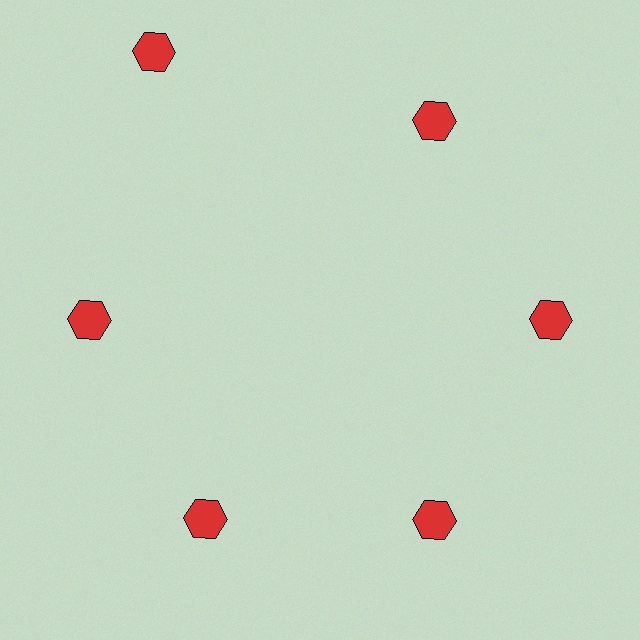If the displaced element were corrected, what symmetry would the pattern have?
It would have 6-fold rotational symmetry — the pattern would map onto itself every 60 degrees.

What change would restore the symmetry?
The symmetry would be restored by moving it inward, back onto the ring so that all 6 hexagons sit at equal angles and equal distance from the center.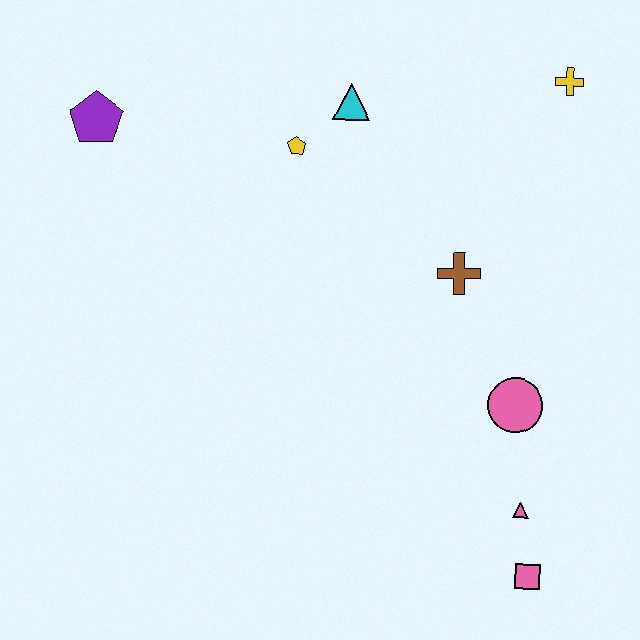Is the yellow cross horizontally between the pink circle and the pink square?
No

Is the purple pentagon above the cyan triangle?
No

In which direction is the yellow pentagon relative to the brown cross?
The yellow pentagon is to the left of the brown cross.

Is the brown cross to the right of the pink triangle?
No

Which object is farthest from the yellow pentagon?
The pink square is farthest from the yellow pentagon.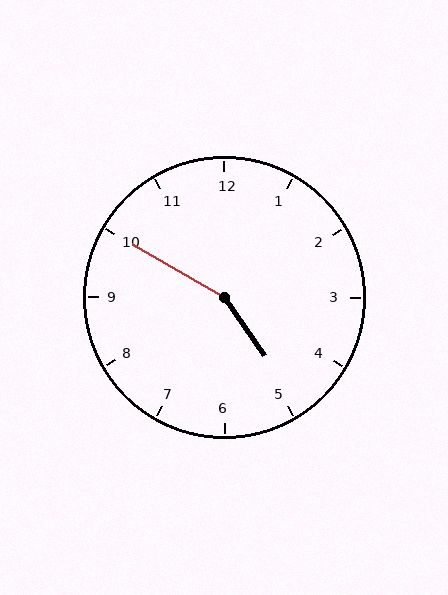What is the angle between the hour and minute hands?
Approximately 155 degrees.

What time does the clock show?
4:50.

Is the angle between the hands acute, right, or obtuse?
It is obtuse.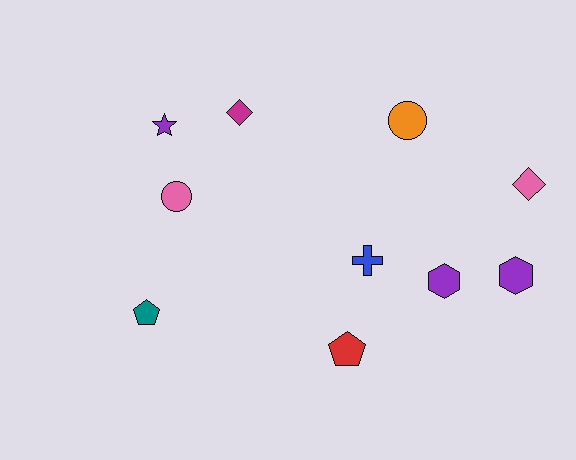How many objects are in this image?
There are 10 objects.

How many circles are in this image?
There are 2 circles.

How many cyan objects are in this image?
There are no cyan objects.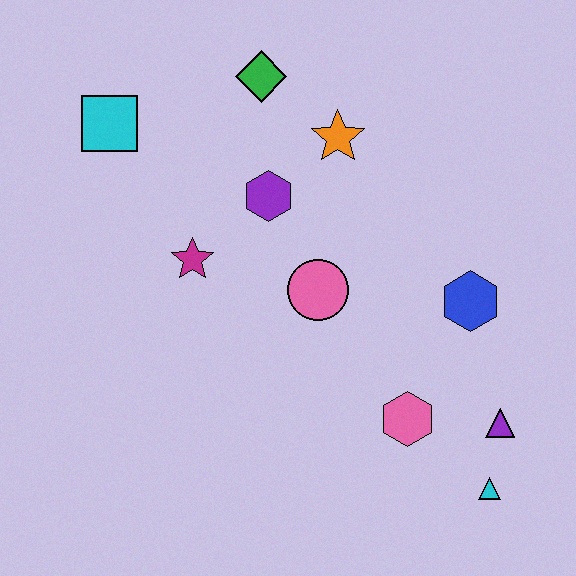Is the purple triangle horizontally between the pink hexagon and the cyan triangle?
No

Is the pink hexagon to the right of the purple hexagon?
Yes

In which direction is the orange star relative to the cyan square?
The orange star is to the right of the cyan square.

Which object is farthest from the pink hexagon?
The cyan square is farthest from the pink hexagon.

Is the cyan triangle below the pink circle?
Yes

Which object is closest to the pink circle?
The purple hexagon is closest to the pink circle.